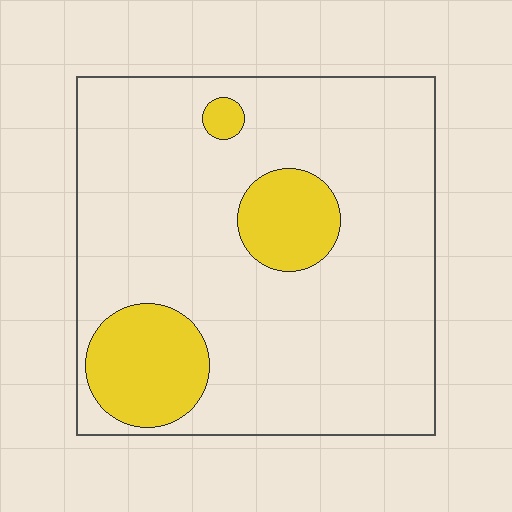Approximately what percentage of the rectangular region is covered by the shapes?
Approximately 15%.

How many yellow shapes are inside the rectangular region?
3.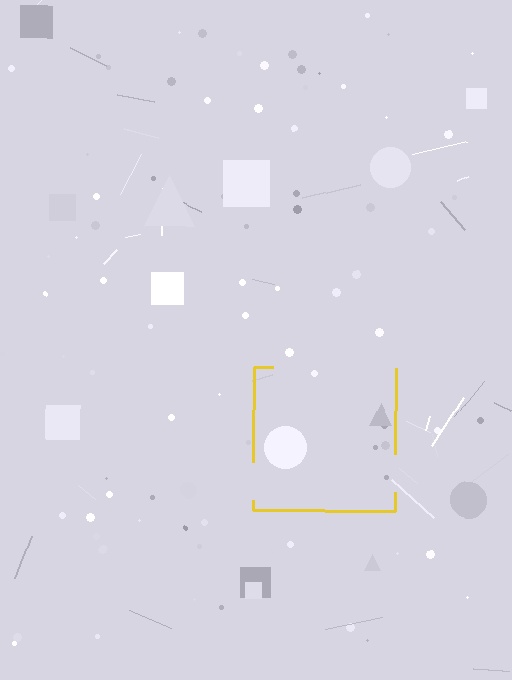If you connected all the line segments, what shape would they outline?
They would outline a square.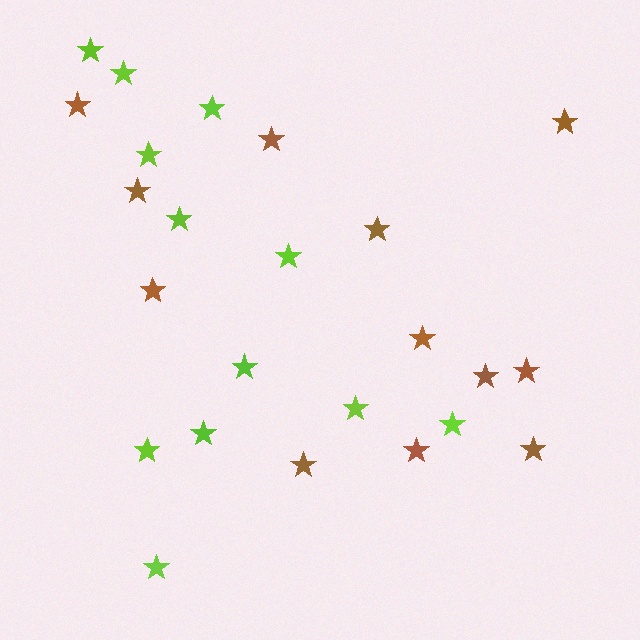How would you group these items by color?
There are 2 groups: one group of lime stars (12) and one group of brown stars (12).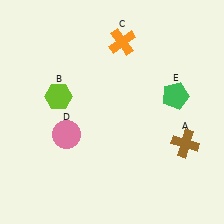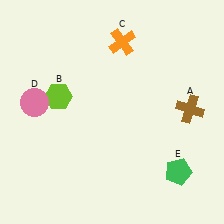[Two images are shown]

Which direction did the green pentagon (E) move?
The green pentagon (E) moved down.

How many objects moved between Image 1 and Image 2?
3 objects moved between the two images.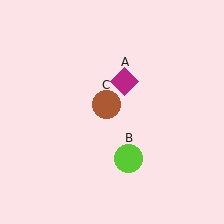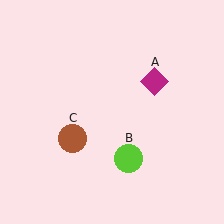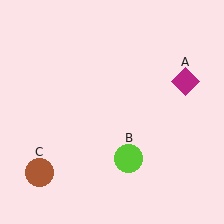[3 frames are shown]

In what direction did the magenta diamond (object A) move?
The magenta diamond (object A) moved right.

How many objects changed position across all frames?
2 objects changed position: magenta diamond (object A), brown circle (object C).